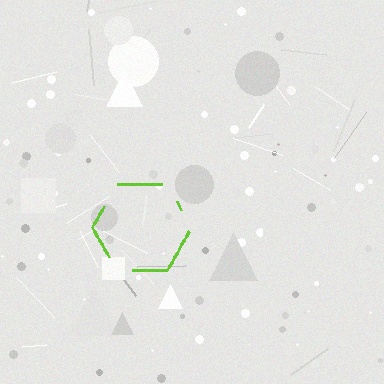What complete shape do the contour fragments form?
The contour fragments form a hexagon.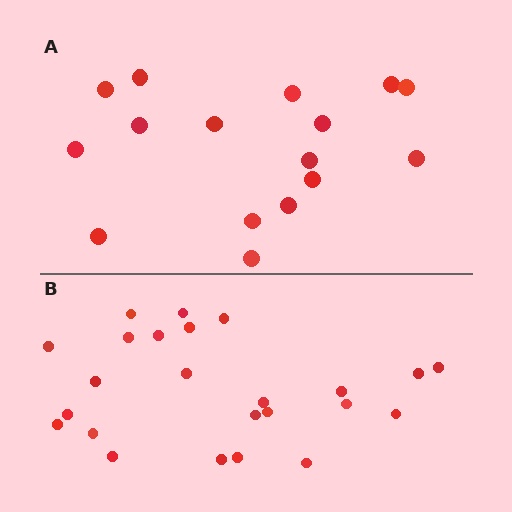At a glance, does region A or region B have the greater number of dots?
Region B (the bottom region) has more dots.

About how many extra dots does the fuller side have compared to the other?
Region B has roughly 8 or so more dots than region A.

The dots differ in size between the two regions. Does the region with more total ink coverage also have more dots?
No. Region A has more total ink coverage because its dots are larger, but region B actually contains more individual dots. Total area can be misleading — the number of items is what matters here.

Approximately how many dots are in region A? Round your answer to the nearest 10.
About 20 dots. (The exact count is 16, which rounds to 20.)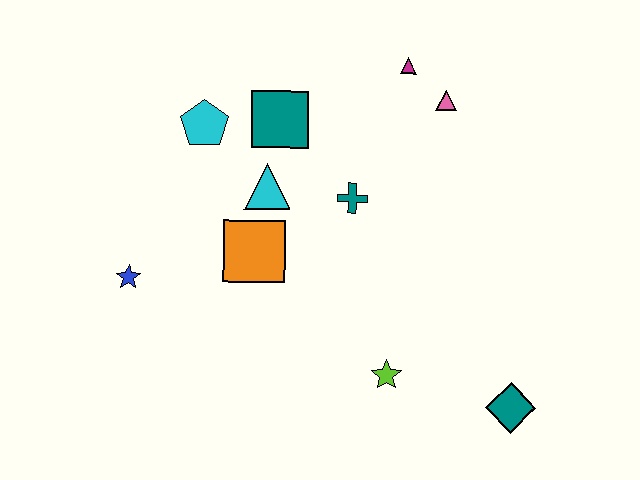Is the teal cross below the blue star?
No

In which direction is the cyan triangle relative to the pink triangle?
The cyan triangle is to the left of the pink triangle.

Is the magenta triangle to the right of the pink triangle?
No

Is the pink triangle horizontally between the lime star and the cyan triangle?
No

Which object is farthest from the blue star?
The teal diamond is farthest from the blue star.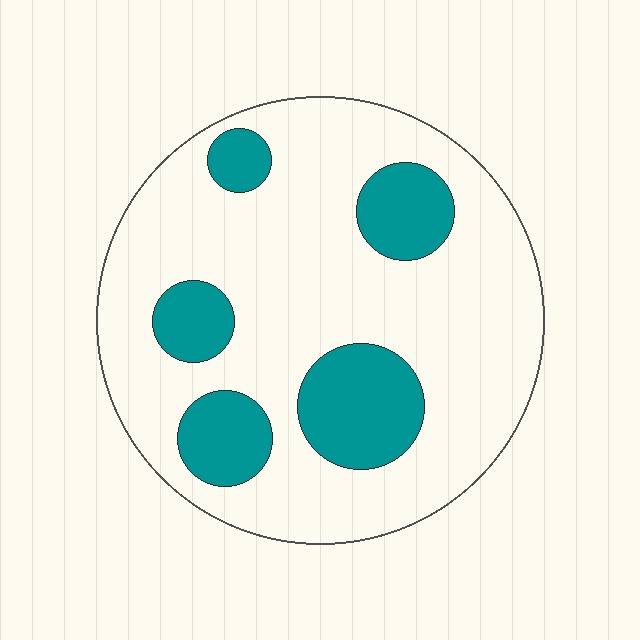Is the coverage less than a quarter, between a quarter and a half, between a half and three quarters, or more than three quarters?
Less than a quarter.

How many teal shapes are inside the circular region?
5.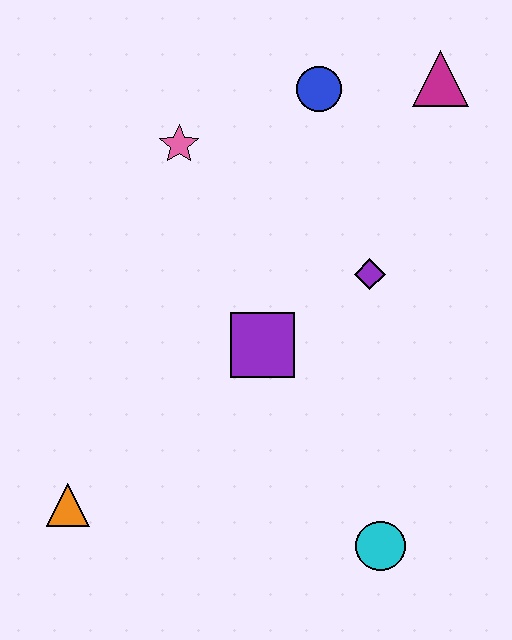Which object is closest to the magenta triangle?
The blue circle is closest to the magenta triangle.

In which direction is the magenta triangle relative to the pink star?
The magenta triangle is to the right of the pink star.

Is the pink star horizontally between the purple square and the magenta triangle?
No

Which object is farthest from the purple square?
The magenta triangle is farthest from the purple square.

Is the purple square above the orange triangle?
Yes